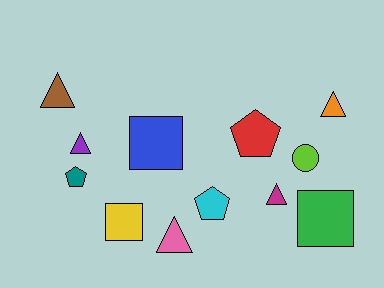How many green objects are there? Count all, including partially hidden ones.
There is 1 green object.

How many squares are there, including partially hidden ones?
There are 3 squares.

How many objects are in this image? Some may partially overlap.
There are 12 objects.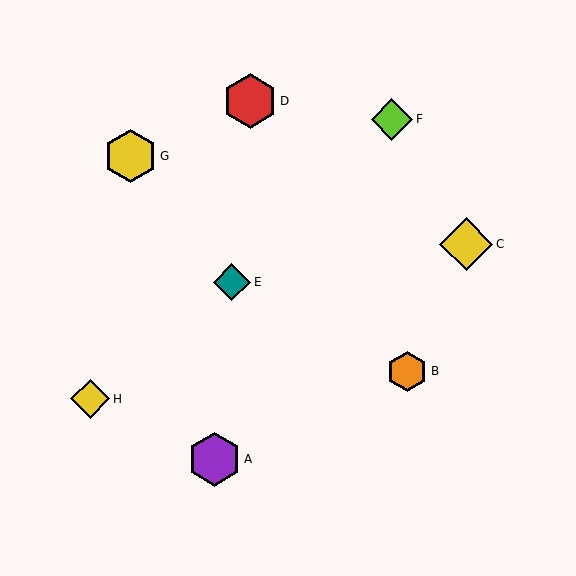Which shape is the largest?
The red hexagon (labeled D) is the largest.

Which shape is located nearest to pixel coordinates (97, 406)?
The yellow diamond (labeled H) at (90, 399) is nearest to that location.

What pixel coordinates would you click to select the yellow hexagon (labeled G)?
Click at (131, 156) to select the yellow hexagon G.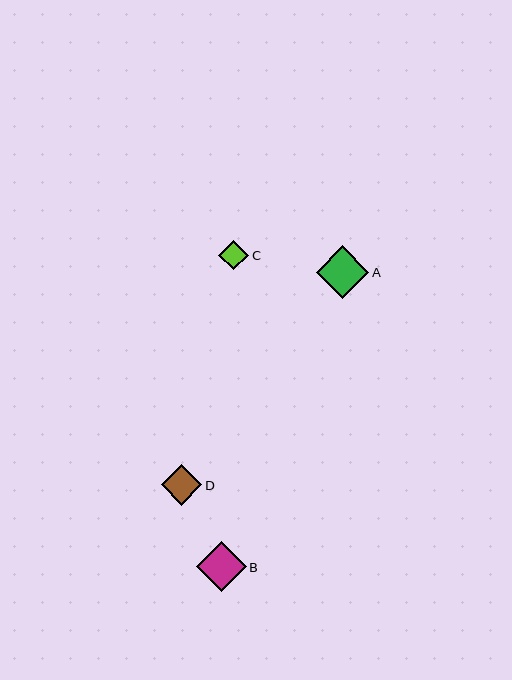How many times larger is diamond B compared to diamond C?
Diamond B is approximately 1.7 times the size of diamond C.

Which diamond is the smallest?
Diamond C is the smallest with a size of approximately 30 pixels.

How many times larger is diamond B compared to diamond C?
Diamond B is approximately 1.7 times the size of diamond C.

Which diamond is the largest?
Diamond A is the largest with a size of approximately 52 pixels.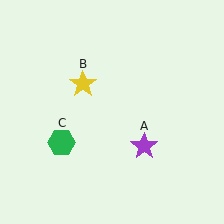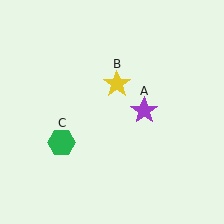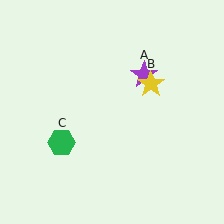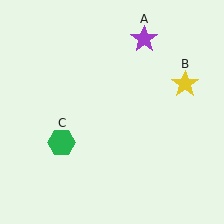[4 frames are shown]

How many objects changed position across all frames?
2 objects changed position: purple star (object A), yellow star (object B).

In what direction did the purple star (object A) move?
The purple star (object A) moved up.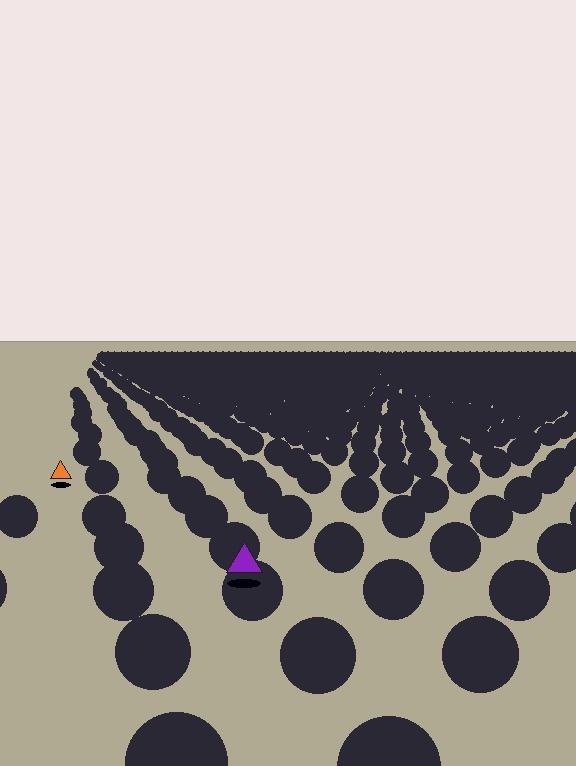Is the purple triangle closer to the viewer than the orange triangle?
Yes. The purple triangle is closer — you can tell from the texture gradient: the ground texture is coarser near it.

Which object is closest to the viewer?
The purple triangle is closest. The texture marks near it are larger and more spread out.